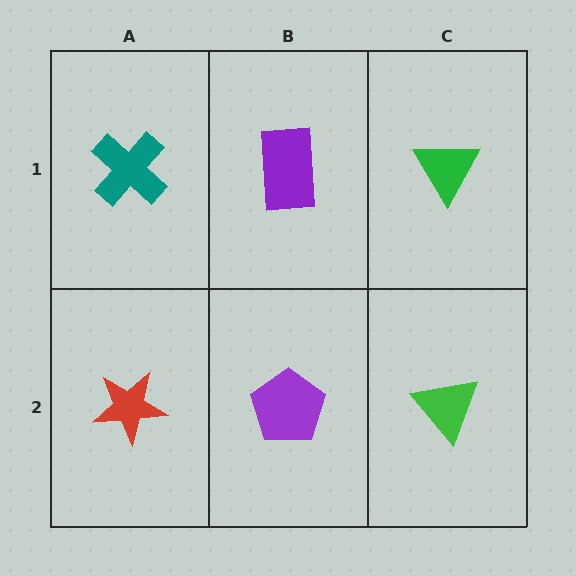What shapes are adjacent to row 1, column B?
A purple pentagon (row 2, column B), a teal cross (row 1, column A), a green triangle (row 1, column C).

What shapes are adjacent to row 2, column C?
A green triangle (row 1, column C), a purple pentagon (row 2, column B).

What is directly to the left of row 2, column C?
A purple pentagon.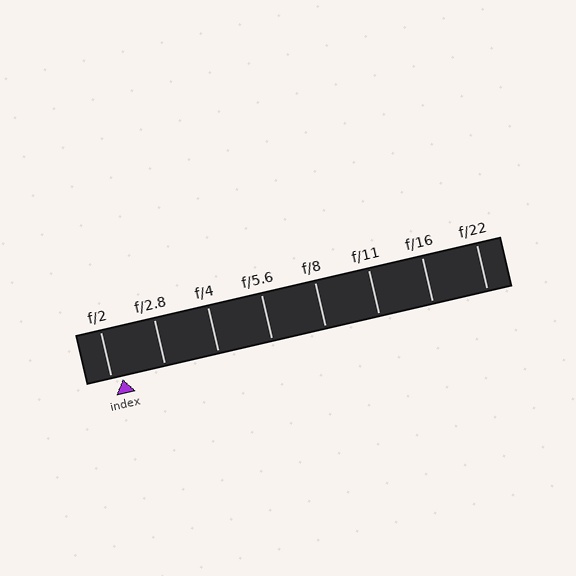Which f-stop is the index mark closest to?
The index mark is closest to f/2.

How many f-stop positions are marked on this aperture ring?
There are 8 f-stop positions marked.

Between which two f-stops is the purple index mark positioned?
The index mark is between f/2 and f/2.8.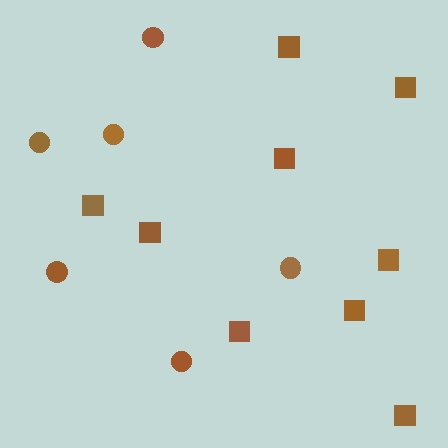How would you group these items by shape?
There are 2 groups: one group of squares (9) and one group of circles (6).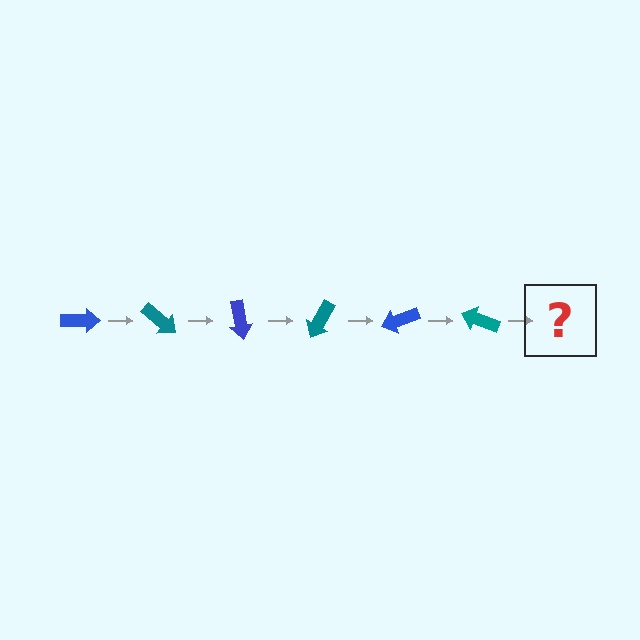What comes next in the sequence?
The next element should be a blue arrow, rotated 240 degrees from the start.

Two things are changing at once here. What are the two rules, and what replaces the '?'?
The two rules are that it rotates 40 degrees each step and the color cycles through blue and teal. The '?' should be a blue arrow, rotated 240 degrees from the start.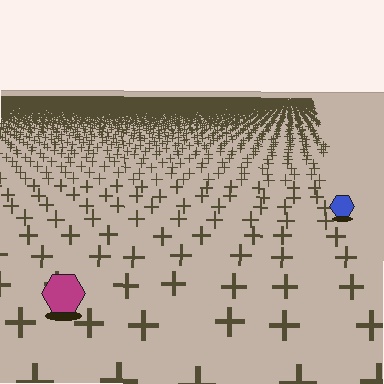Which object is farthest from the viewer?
The blue hexagon is farthest from the viewer. It appears smaller and the ground texture around it is denser.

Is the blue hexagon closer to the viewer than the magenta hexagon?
No. The magenta hexagon is closer — you can tell from the texture gradient: the ground texture is coarser near it.